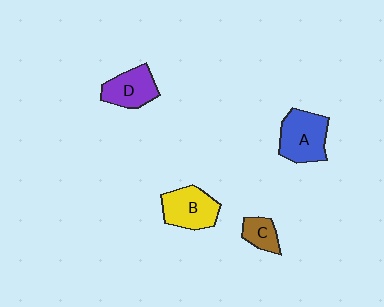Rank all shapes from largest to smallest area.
From largest to smallest: A (blue), B (yellow), D (purple), C (brown).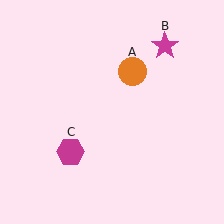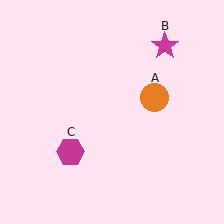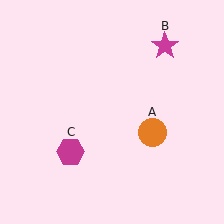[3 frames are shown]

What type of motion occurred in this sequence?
The orange circle (object A) rotated clockwise around the center of the scene.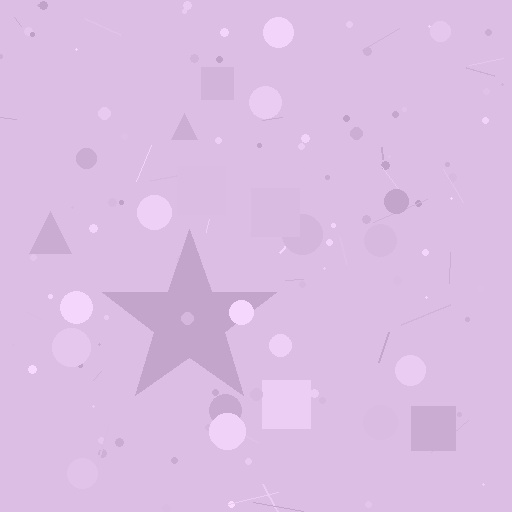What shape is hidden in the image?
A star is hidden in the image.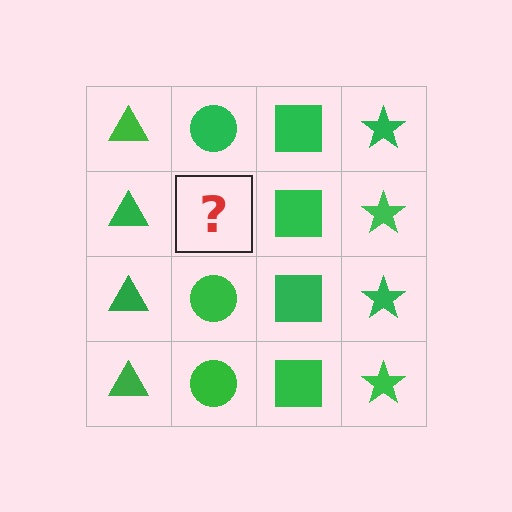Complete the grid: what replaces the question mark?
The question mark should be replaced with a green circle.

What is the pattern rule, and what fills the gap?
The rule is that each column has a consistent shape. The gap should be filled with a green circle.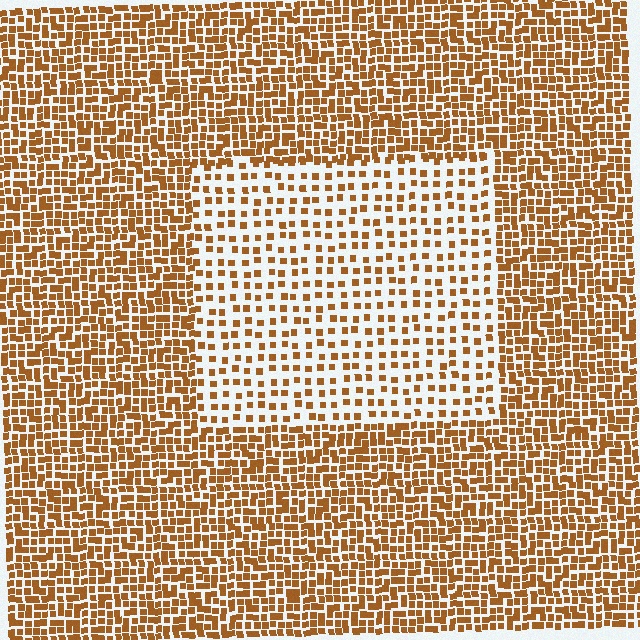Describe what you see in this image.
The image contains small brown elements arranged at two different densities. A rectangle-shaped region is visible where the elements are less densely packed than the surrounding area.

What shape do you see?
I see a rectangle.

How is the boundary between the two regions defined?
The boundary is defined by a change in element density (approximately 2.2x ratio). All elements are the same color, size, and shape.